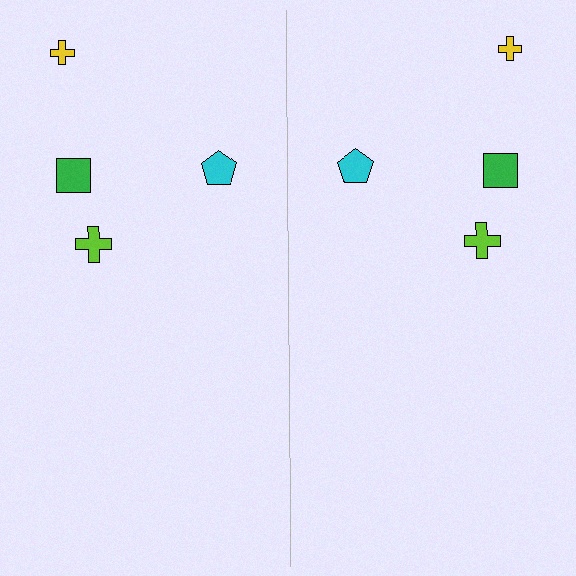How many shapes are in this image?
There are 8 shapes in this image.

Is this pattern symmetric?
Yes, this pattern has bilateral (reflection) symmetry.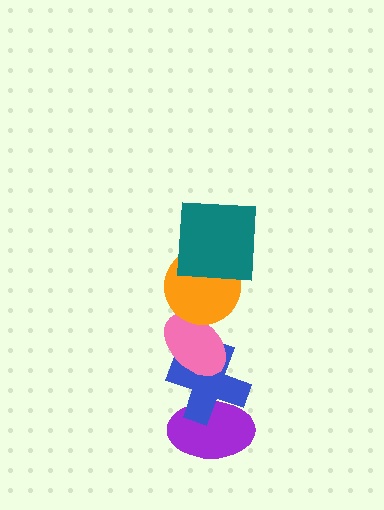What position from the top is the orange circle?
The orange circle is 2nd from the top.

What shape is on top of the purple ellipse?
The blue cross is on top of the purple ellipse.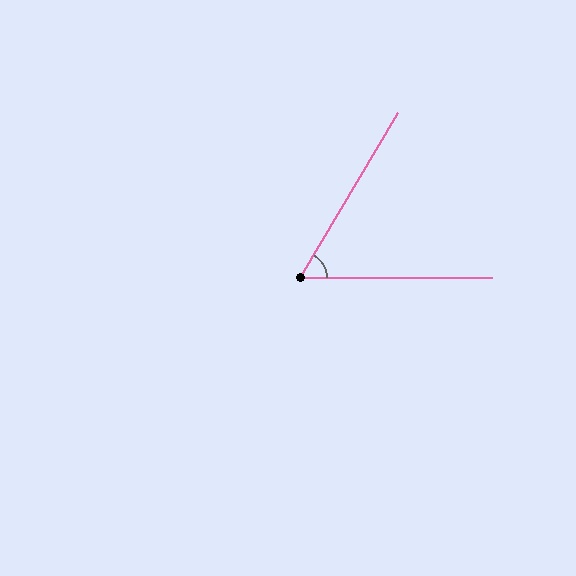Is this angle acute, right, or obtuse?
It is acute.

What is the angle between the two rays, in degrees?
Approximately 59 degrees.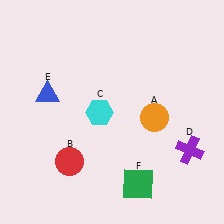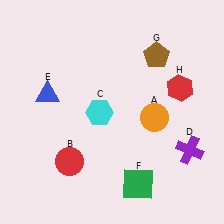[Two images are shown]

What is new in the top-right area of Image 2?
A red hexagon (H) was added in the top-right area of Image 2.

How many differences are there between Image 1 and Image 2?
There are 2 differences between the two images.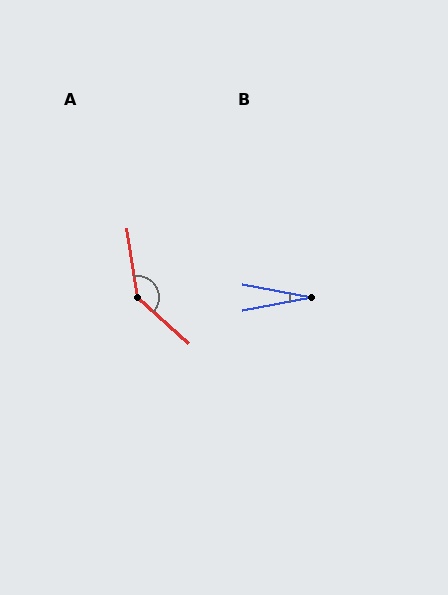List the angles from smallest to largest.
B (21°), A (141°).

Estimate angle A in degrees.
Approximately 141 degrees.